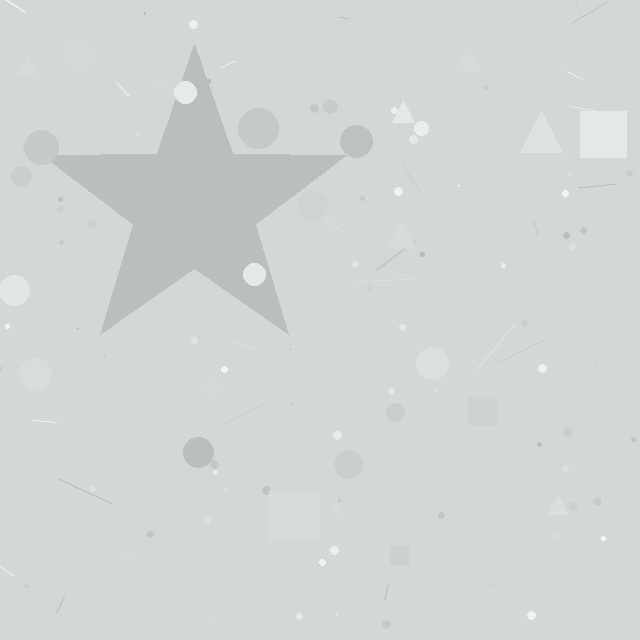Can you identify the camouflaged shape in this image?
The camouflaged shape is a star.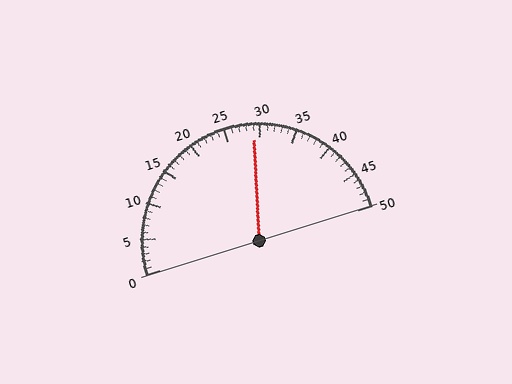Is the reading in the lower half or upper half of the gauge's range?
The reading is in the upper half of the range (0 to 50).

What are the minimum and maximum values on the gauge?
The gauge ranges from 0 to 50.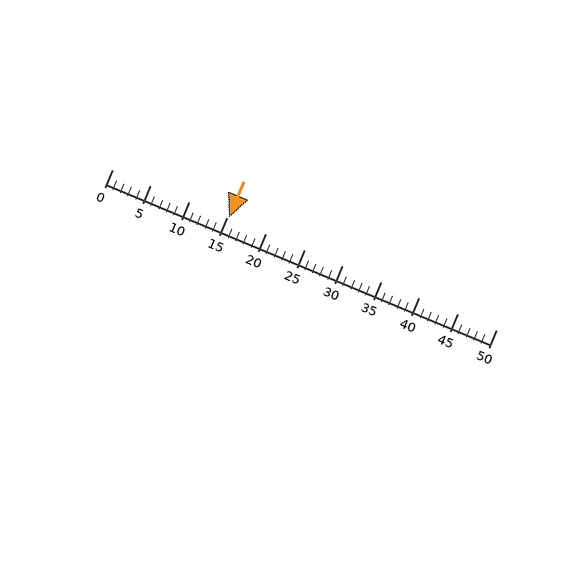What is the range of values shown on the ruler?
The ruler shows values from 0 to 50.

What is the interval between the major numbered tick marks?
The major tick marks are spaced 5 units apart.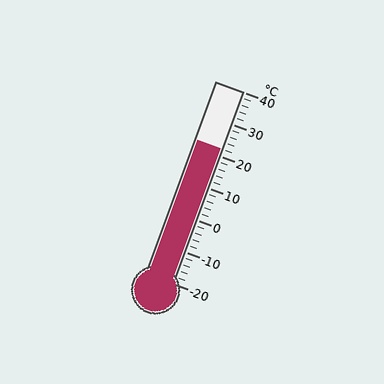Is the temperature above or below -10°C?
The temperature is above -10°C.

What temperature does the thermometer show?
The thermometer shows approximately 22°C.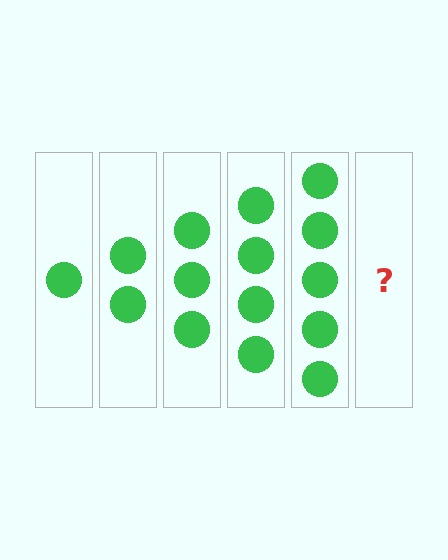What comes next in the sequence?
The next element should be 6 circles.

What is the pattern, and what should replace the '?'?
The pattern is that each step adds one more circle. The '?' should be 6 circles.